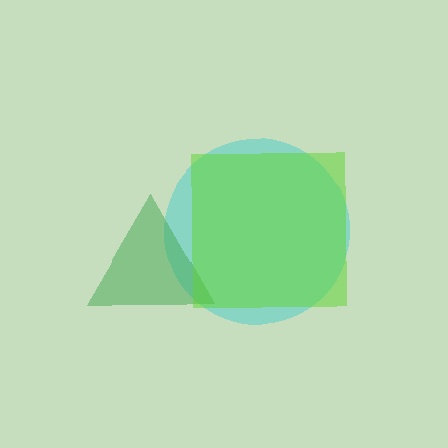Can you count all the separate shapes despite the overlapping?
Yes, there are 3 separate shapes.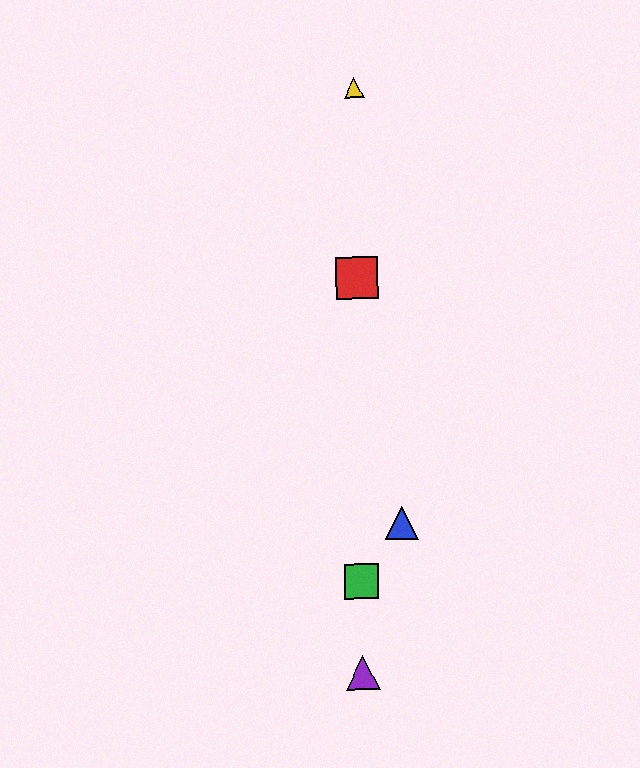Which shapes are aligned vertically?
The red square, the green square, the yellow triangle, the purple triangle are aligned vertically.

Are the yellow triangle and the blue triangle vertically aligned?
No, the yellow triangle is at x≈354 and the blue triangle is at x≈402.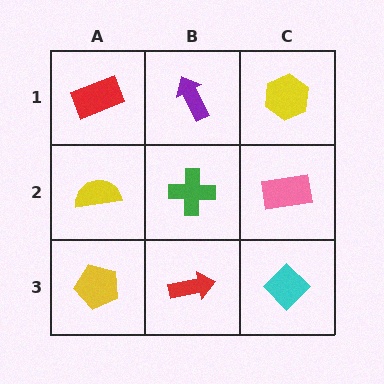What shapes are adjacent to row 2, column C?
A yellow hexagon (row 1, column C), a cyan diamond (row 3, column C), a green cross (row 2, column B).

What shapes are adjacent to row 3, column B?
A green cross (row 2, column B), a yellow pentagon (row 3, column A), a cyan diamond (row 3, column C).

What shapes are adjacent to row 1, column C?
A pink rectangle (row 2, column C), a purple arrow (row 1, column B).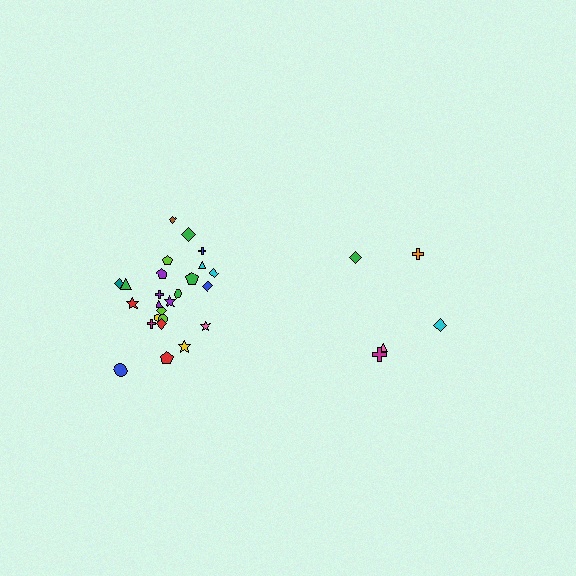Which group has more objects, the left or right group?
The left group.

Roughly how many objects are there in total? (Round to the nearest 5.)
Roughly 30 objects in total.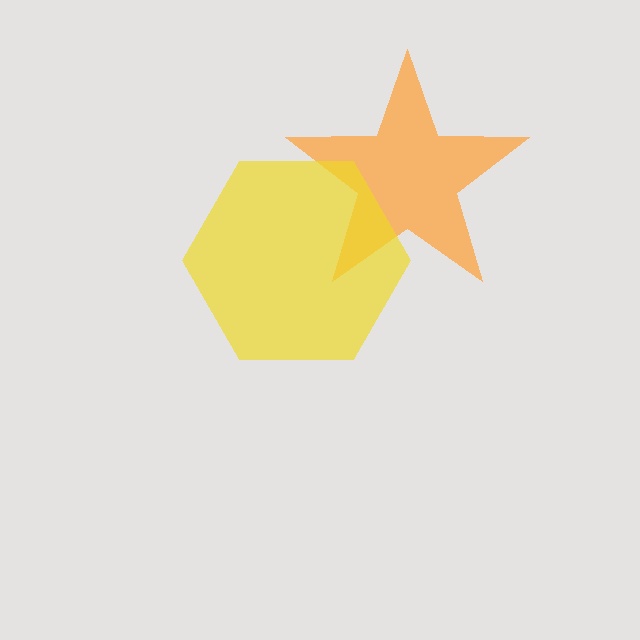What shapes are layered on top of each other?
The layered shapes are: an orange star, a yellow hexagon.